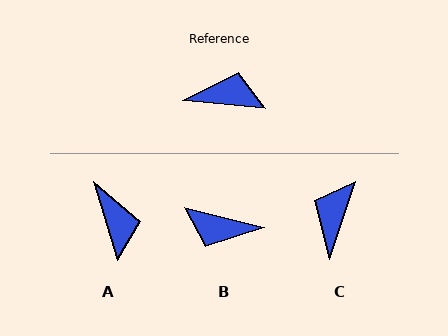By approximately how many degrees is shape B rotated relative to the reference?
Approximately 171 degrees counter-clockwise.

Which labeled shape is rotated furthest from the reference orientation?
B, about 171 degrees away.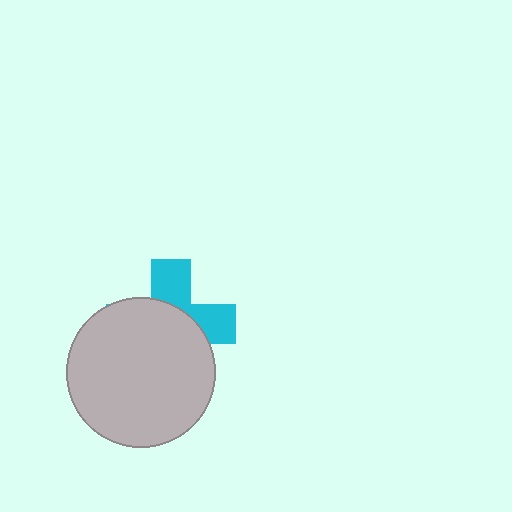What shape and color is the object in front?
The object in front is a light gray circle.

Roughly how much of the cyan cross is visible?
A small part of it is visible (roughly 37%).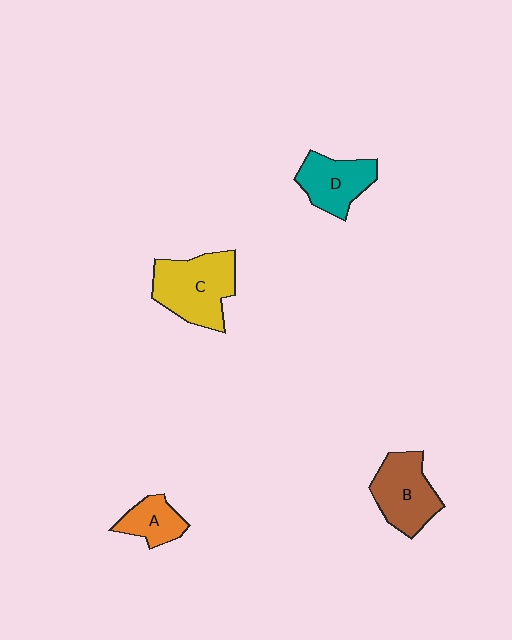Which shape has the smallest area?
Shape A (orange).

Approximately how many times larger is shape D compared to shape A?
Approximately 1.5 times.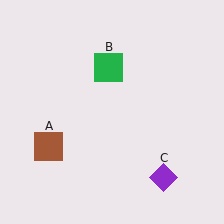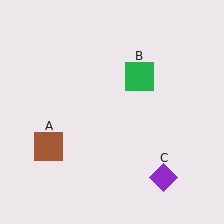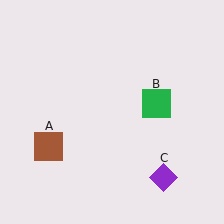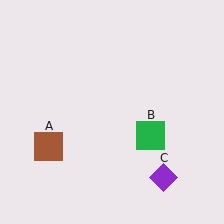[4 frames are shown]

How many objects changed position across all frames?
1 object changed position: green square (object B).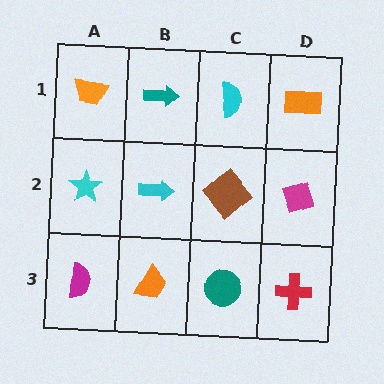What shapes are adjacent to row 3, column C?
A brown diamond (row 2, column C), an orange trapezoid (row 3, column B), a red cross (row 3, column D).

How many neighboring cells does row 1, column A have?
2.